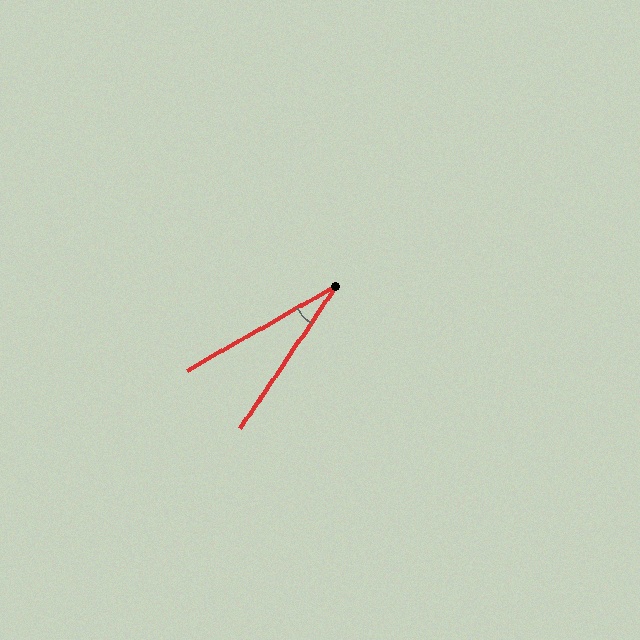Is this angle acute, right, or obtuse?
It is acute.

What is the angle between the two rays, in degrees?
Approximately 26 degrees.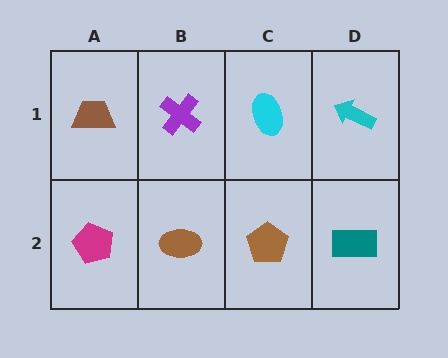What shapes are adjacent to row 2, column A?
A brown trapezoid (row 1, column A), a brown ellipse (row 2, column B).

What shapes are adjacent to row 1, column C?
A brown pentagon (row 2, column C), a purple cross (row 1, column B), a cyan arrow (row 1, column D).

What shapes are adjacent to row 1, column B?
A brown ellipse (row 2, column B), a brown trapezoid (row 1, column A), a cyan ellipse (row 1, column C).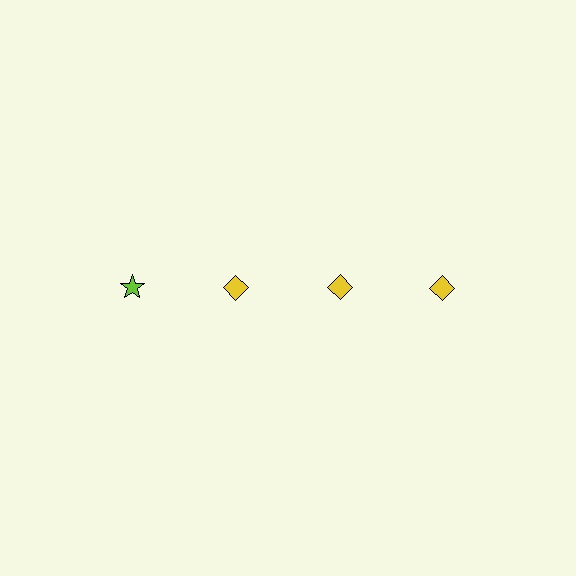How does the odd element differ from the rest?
It differs in both color (lime instead of yellow) and shape (star instead of diamond).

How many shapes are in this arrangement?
There are 4 shapes arranged in a grid pattern.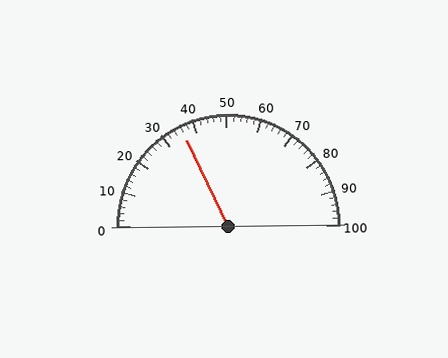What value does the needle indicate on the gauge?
The needle indicates approximately 36.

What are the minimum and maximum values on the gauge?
The gauge ranges from 0 to 100.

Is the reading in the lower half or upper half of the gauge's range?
The reading is in the lower half of the range (0 to 100).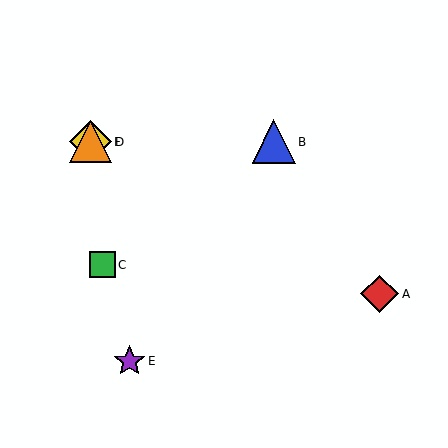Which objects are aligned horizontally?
Objects B, D, F are aligned horizontally.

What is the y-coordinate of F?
Object F is at y≈142.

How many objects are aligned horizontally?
3 objects (B, D, F) are aligned horizontally.